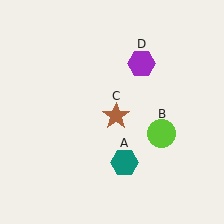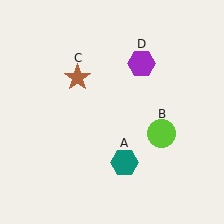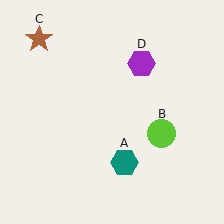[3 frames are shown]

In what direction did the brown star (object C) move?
The brown star (object C) moved up and to the left.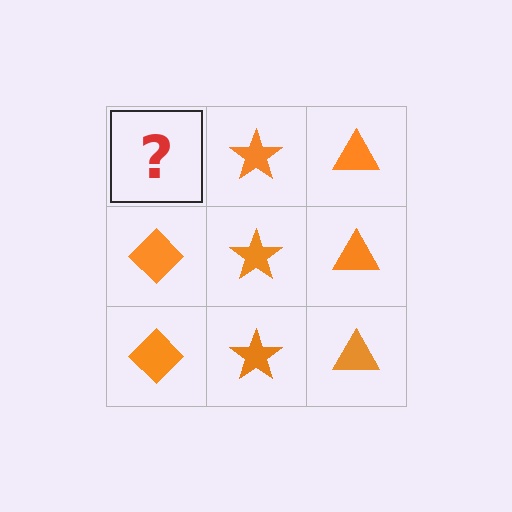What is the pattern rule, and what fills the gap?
The rule is that each column has a consistent shape. The gap should be filled with an orange diamond.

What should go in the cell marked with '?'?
The missing cell should contain an orange diamond.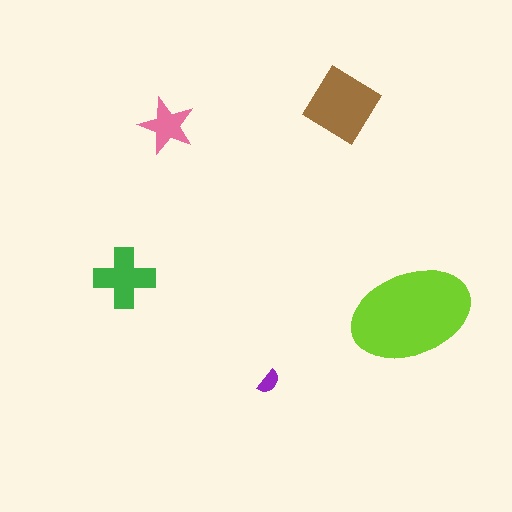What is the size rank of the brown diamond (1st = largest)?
2nd.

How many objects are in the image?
There are 5 objects in the image.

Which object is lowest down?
The purple semicircle is bottommost.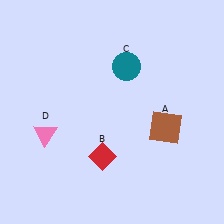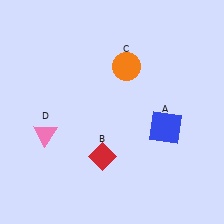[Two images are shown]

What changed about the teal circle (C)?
In Image 1, C is teal. In Image 2, it changed to orange.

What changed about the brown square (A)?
In Image 1, A is brown. In Image 2, it changed to blue.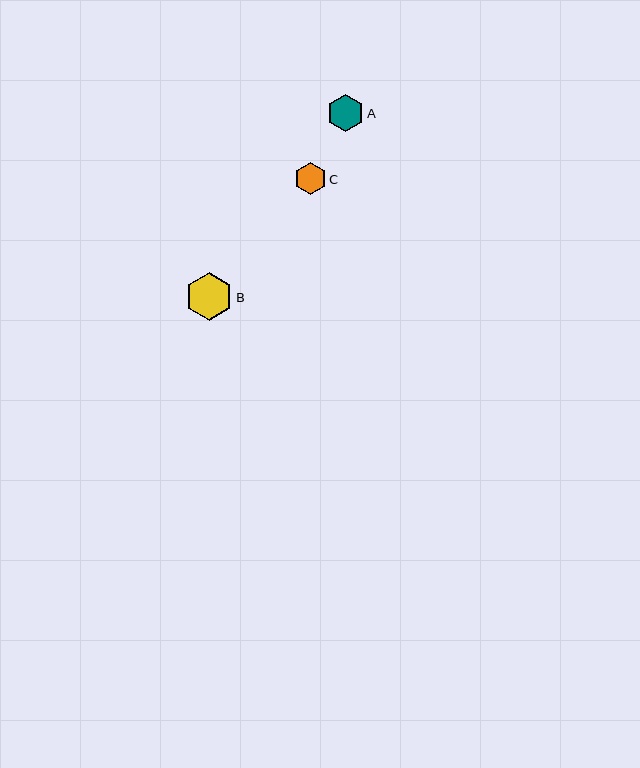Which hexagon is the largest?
Hexagon B is the largest with a size of approximately 47 pixels.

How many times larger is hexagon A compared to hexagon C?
Hexagon A is approximately 1.2 times the size of hexagon C.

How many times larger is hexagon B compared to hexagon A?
Hexagon B is approximately 1.3 times the size of hexagon A.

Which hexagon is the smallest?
Hexagon C is the smallest with a size of approximately 31 pixels.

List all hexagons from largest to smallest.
From largest to smallest: B, A, C.